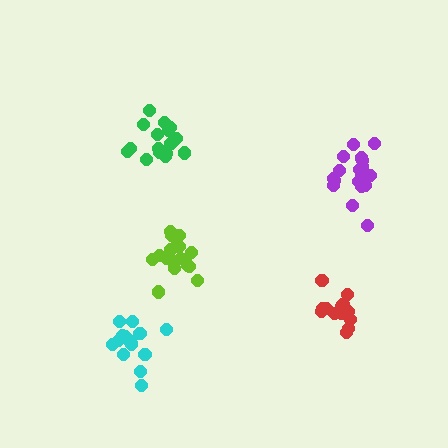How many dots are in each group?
Group 1: 15 dots, Group 2: 16 dots, Group 3: 19 dots, Group 4: 19 dots, Group 5: 13 dots (82 total).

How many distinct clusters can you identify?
There are 5 distinct clusters.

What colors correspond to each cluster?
The clusters are colored: cyan, green, purple, lime, red.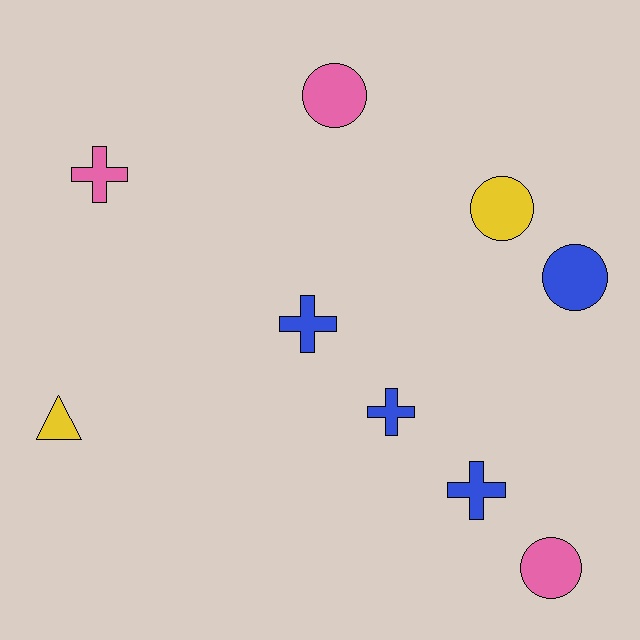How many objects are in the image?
There are 9 objects.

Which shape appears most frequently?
Circle, with 4 objects.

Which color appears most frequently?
Blue, with 4 objects.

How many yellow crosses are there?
There are no yellow crosses.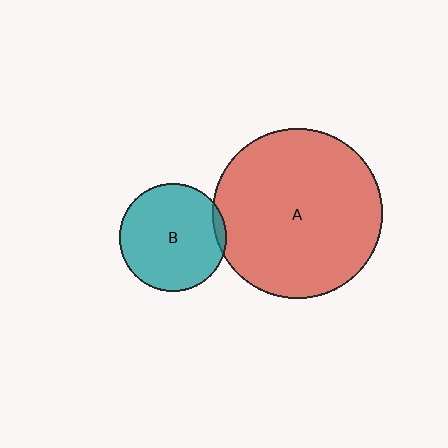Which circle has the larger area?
Circle A (red).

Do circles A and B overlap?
Yes.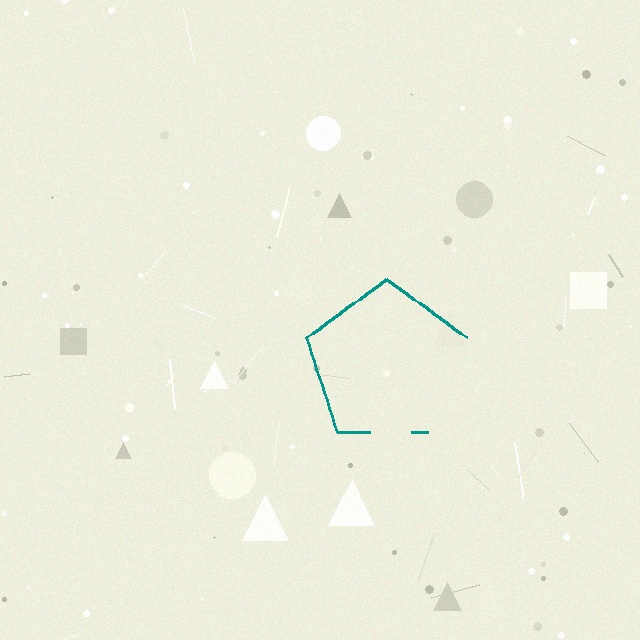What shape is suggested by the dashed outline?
The dashed outline suggests a pentagon.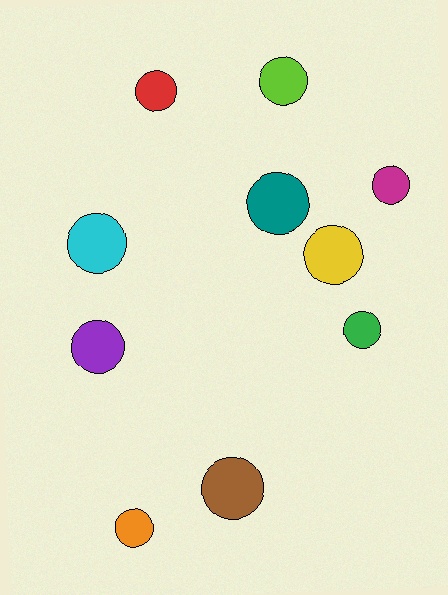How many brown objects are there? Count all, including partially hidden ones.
There is 1 brown object.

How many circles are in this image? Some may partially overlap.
There are 10 circles.